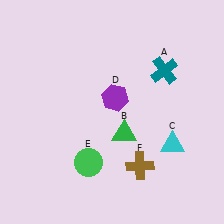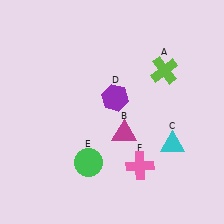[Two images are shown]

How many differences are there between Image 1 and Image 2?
There are 3 differences between the two images.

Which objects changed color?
A changed from teal to lime. B changed from green to magenta. F changed from brown to pink.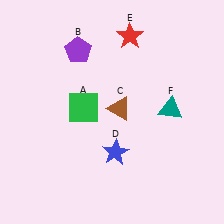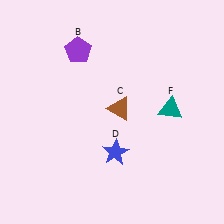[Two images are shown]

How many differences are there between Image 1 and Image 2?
There are 2 differences between the two images.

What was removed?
The green square (A), the red star (E) were removed in Image 2.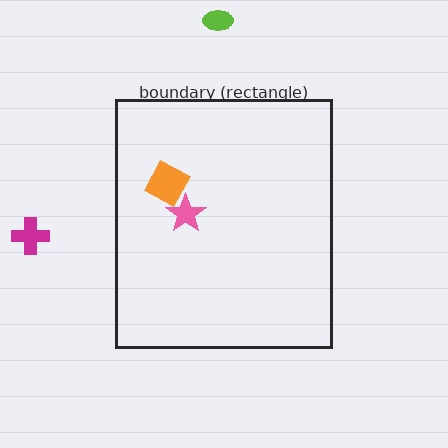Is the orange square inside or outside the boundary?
Inside.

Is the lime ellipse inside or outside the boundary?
Outside.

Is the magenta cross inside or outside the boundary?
Outside.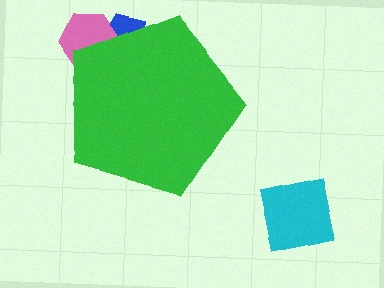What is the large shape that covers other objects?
A green pentagon.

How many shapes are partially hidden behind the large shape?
2 shapes are partially hidden.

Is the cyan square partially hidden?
No, the cyan square is fully visible.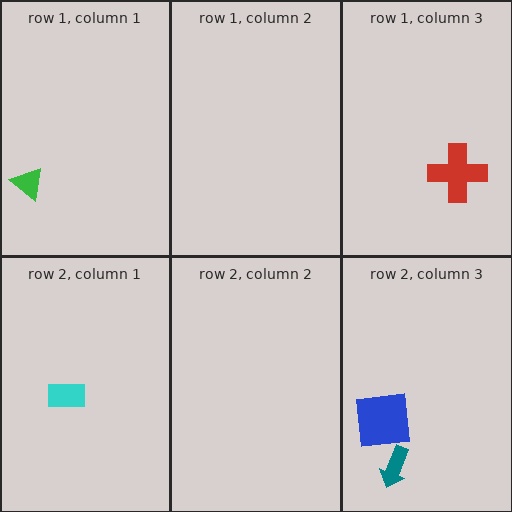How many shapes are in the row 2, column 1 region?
1.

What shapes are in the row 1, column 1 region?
The green triangle.